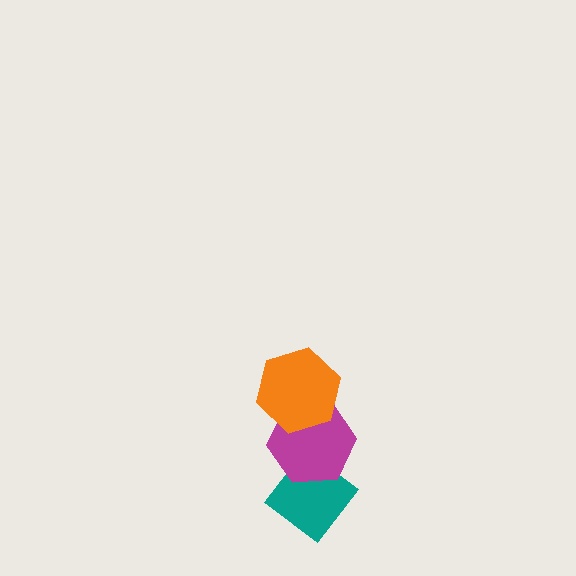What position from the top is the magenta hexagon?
The magenta hexagon is 2nd from the top.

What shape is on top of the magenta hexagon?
The orange hexagon is on top of the magenta hexagon.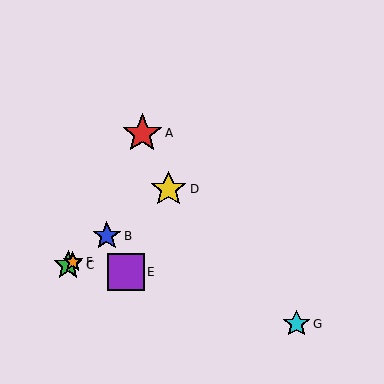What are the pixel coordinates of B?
Object B is at (107, 236).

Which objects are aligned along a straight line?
Objects B, C, D, F are aligned along a straight line.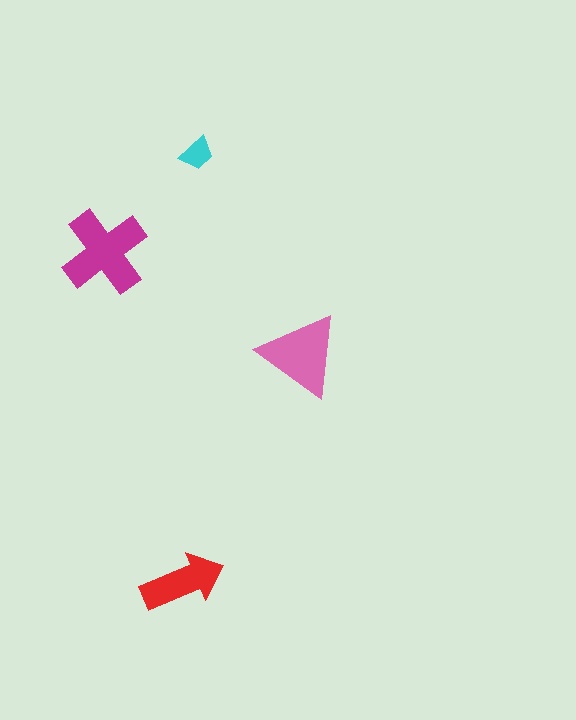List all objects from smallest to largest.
The cyan trapezoid, the red arrow, the pink triangle, the magenta cross.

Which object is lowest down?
The red arrow is bottommost.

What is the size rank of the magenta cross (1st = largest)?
1st.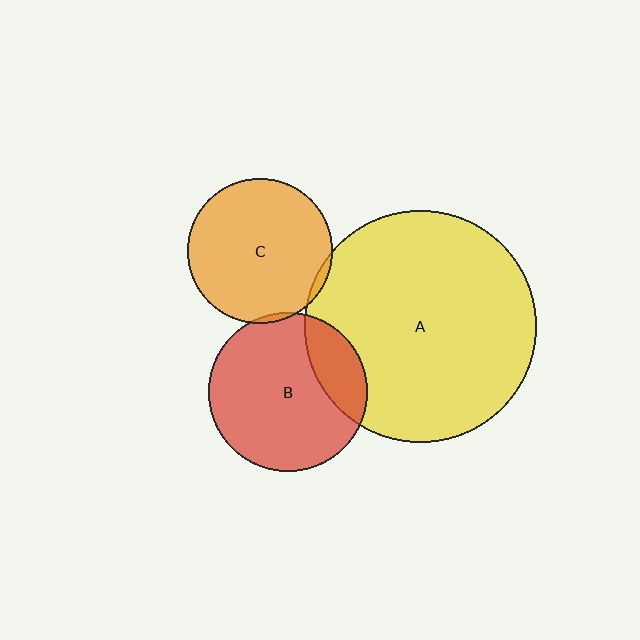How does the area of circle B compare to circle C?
Approximately 1.2 times.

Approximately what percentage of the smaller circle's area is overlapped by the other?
Approximately 20%.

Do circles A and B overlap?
Yes.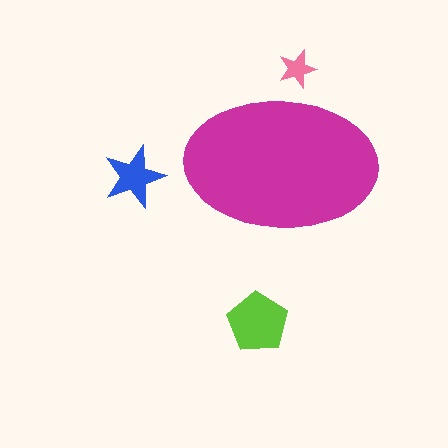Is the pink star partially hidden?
Yes, the pink star is partially hidden behind the magenta ellipse.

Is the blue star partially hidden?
No, the blue star is fully visible.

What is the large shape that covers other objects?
A magenta ellipse.